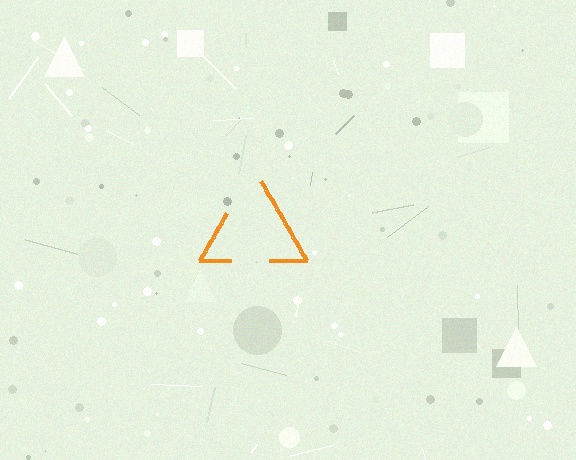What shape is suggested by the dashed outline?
The dashed outline suggests a triangle.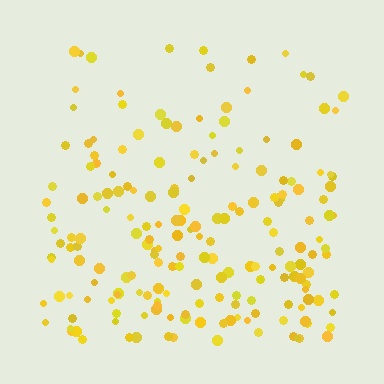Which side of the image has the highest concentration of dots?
The bottom.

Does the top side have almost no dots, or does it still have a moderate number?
Still a moderate number, just noticeably fewer than the bottom.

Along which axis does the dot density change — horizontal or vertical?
Vertical.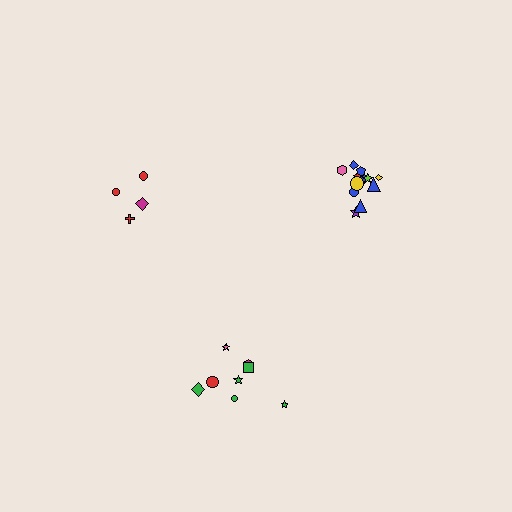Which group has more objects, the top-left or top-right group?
The top-right group.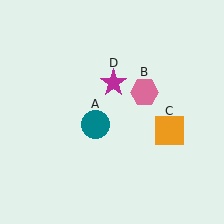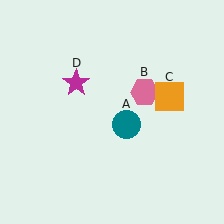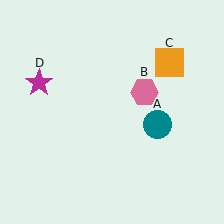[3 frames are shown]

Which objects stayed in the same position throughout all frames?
Pink hexagon (object B) remained stationary.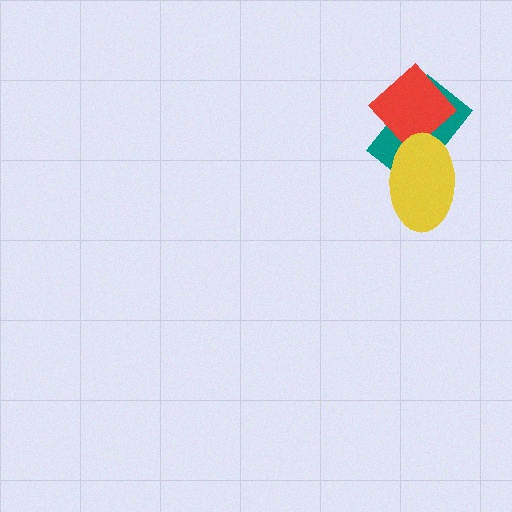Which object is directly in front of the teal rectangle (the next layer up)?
The red diamond is directly in front of the teal rectangle.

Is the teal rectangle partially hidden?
Yes, it is partially covered by another shape.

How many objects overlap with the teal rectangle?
2 objects overlap with the teal rectangle.